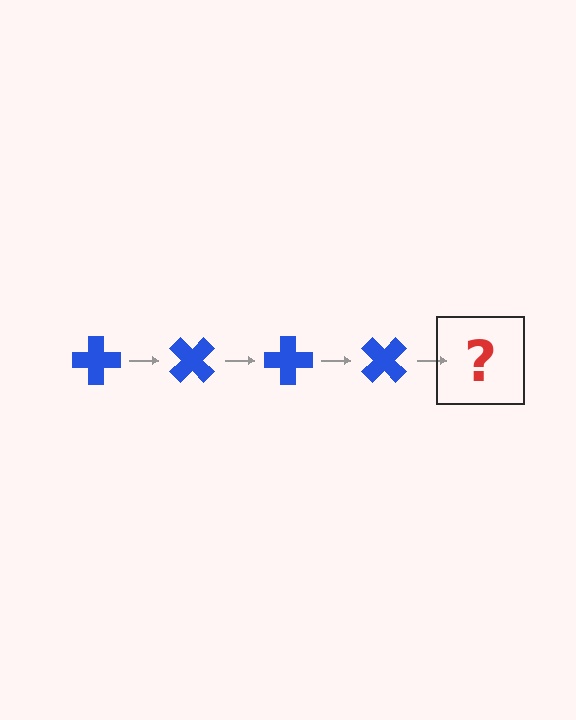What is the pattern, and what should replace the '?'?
The pattern is that the cross rotates 45 degrees each step. The '?' should be a blue cross rotated 180 degrees.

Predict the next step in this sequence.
The next step is a blue cross rotated 180 degrees.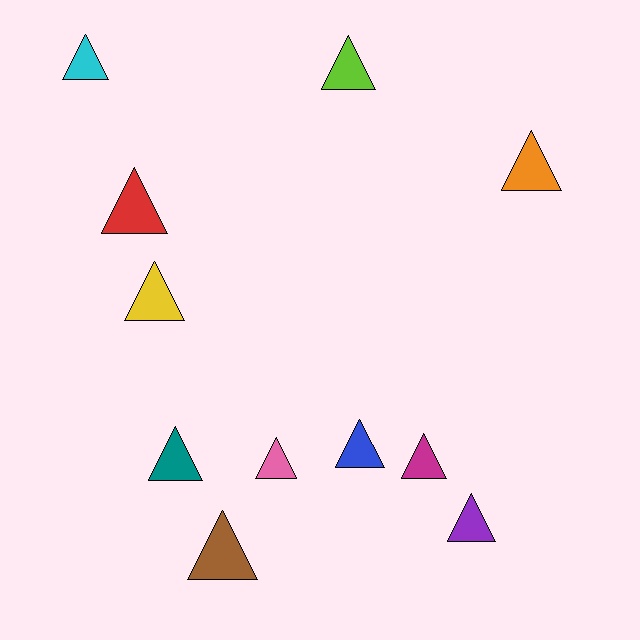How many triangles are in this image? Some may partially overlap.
There are 11 triangles.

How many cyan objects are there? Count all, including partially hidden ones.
There is 1 cyan object.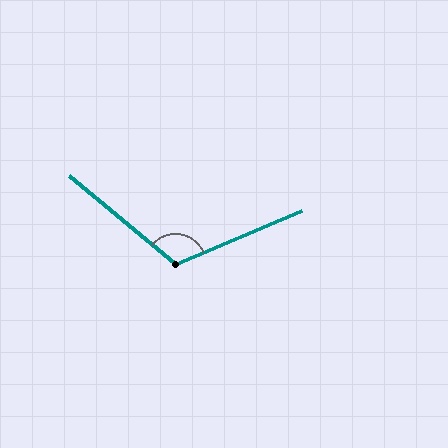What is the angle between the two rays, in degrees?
Approximately 117 degrees.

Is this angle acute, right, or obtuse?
It is obtuse.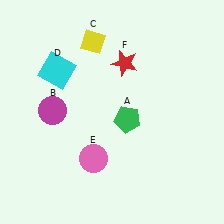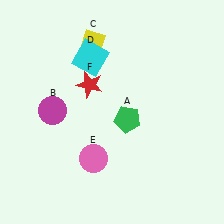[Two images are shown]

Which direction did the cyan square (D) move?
The cyan square (D) moved right.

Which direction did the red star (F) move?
The red star (F) moved left.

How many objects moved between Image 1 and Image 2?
2 objects moved between the two images.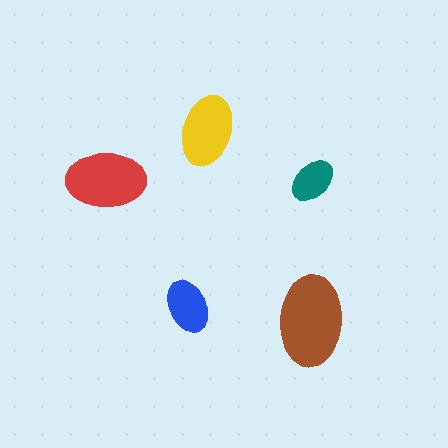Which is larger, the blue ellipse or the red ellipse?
The red one.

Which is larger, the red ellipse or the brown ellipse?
The brown one.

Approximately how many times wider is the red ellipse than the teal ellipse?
About 1.5 times wider.